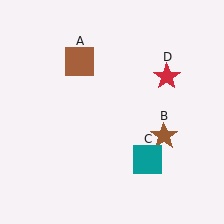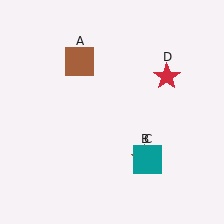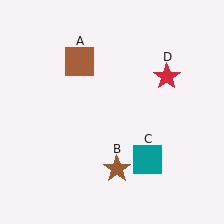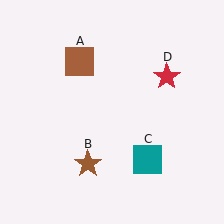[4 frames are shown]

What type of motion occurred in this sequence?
The brown star (object B) rotated clockwise around the center of the scene.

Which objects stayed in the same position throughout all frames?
Brown square (object A) and teal square (object C) and red star (object D) remained stationary.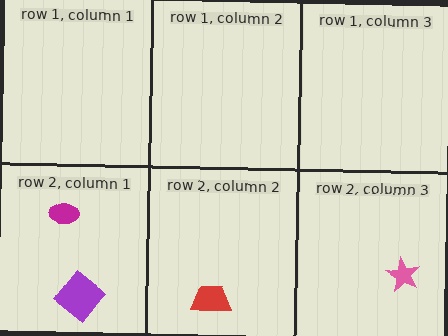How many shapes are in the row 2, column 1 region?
2.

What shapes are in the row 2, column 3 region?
The pink star.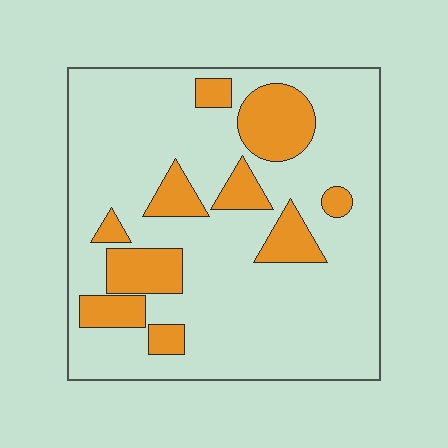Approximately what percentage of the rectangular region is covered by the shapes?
Approximately 20%.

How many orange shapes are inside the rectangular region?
10.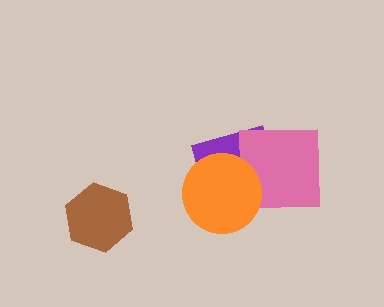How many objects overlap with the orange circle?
2 objects overlap with the orange circle.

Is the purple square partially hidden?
Yes, it is partially covered by another shape.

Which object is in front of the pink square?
The orange circle is in front of the pink square.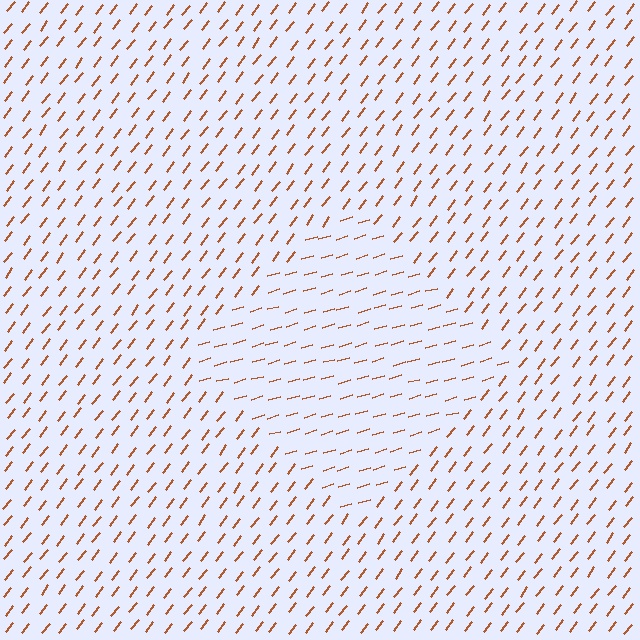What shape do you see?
I see a diamond.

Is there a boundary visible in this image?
Yes, there is a texture boundary formed by a change in line orientation.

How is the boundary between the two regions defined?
The boundary is defined purely by a change in line orientation (approximately 36 degrees difference). All lines are the same color and thickness.